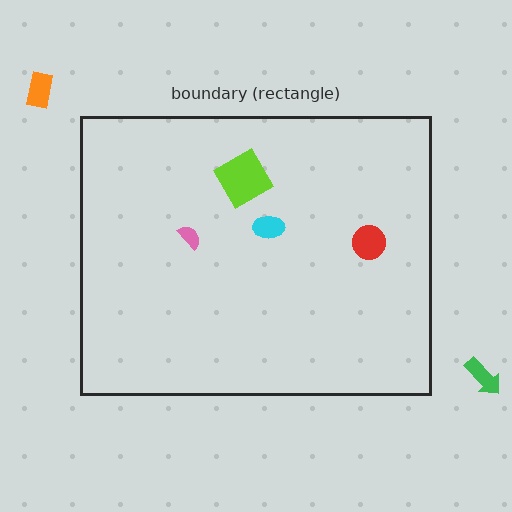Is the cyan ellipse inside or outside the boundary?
Inside.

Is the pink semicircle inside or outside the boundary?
Inside.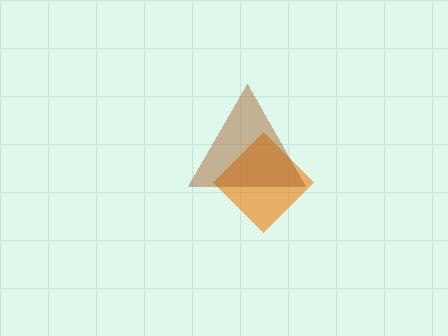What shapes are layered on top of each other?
The layered shapes are: an orange diamond, a brown triangle.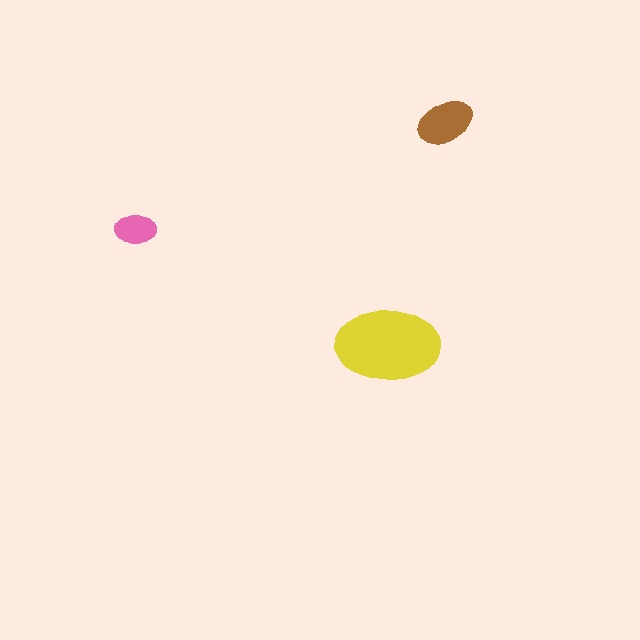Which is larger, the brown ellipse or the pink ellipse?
The brown one.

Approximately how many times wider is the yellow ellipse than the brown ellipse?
About 2 times wider.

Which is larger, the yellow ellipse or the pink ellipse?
The yellow one.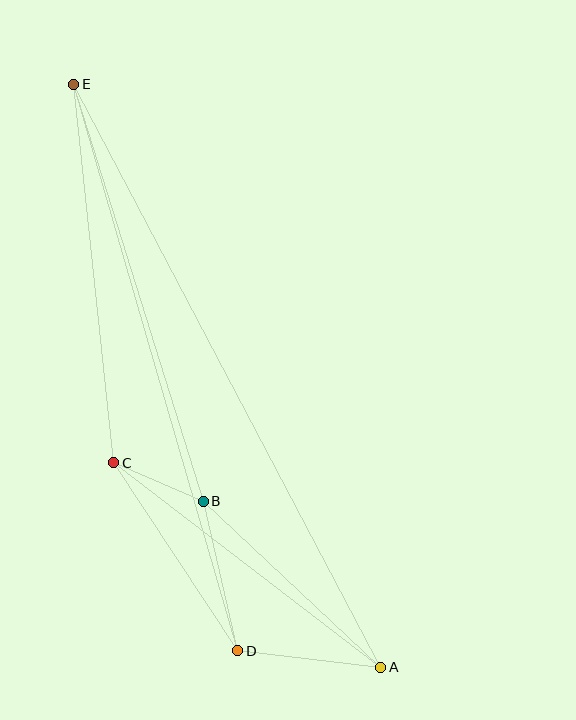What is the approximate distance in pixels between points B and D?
The distance between B and D is approximately 154 pixels.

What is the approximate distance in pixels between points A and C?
The distance between A and C is approximately 336 pixels.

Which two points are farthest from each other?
Points A and E are farthest from each other.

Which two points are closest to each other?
Points B and C are closest to each other.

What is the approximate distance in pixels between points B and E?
The distance between B and E is approximately 437 pixels.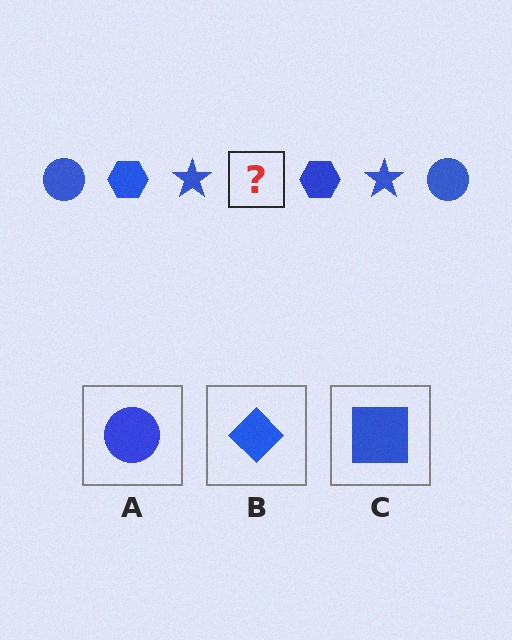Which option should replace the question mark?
Option A.